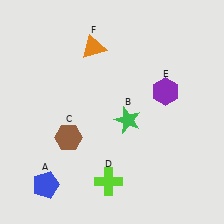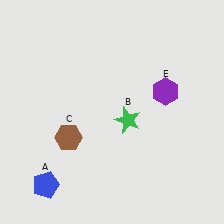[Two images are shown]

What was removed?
The lime cross (D), the orange triangle (F) were removed in Image 2.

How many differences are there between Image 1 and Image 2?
There are 2 differences between the two images.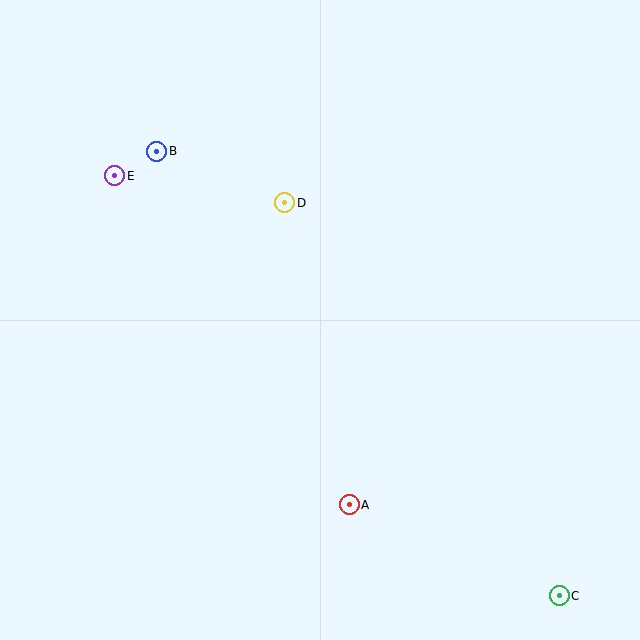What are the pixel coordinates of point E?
Point E is at (115, 176).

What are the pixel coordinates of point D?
Point D is at (285, 203).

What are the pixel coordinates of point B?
Point B is at (157, 151).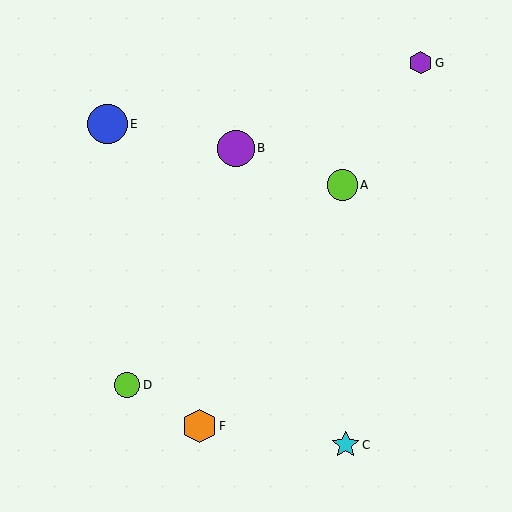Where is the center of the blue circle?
The center of the blue circle is at (108, 124).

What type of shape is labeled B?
Shape B is a purple circle.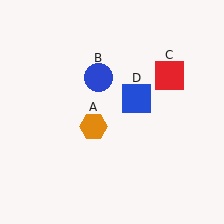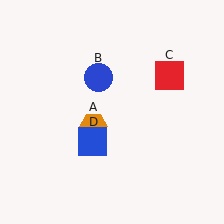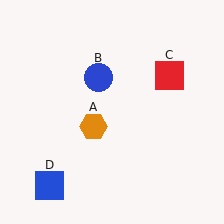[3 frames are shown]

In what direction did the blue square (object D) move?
The blue square (object D) moved down and to the left.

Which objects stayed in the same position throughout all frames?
Orange hexagon (object A) and blue circle (object B) and red square (object C) remained stationary.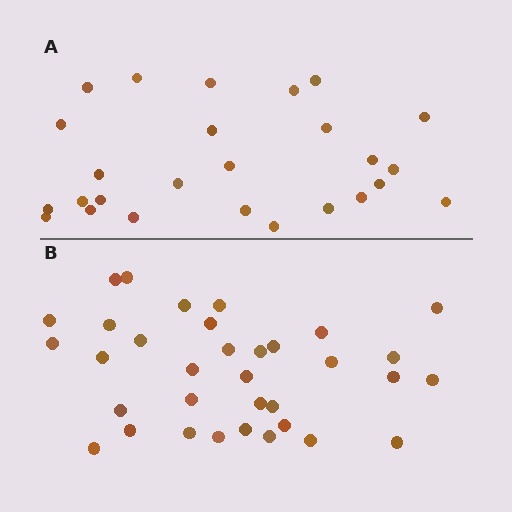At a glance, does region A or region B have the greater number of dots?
Region B (the bottom region) has more dots.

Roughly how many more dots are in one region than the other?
Region B has roughly 8 or so more dots than region A.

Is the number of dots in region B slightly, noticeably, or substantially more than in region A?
Region B has noticeably more, but not dramatically so. The ratio is roughly 1.3 to 1.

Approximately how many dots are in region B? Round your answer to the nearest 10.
About 30 dots. (The exact count is 34, which rounds to 30.)